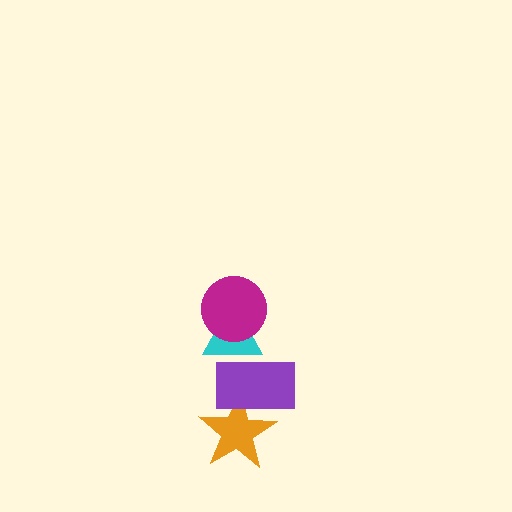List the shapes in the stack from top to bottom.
From top to bottom: the magenta circle, the cyan triangle, the purple rectangle, the orange star.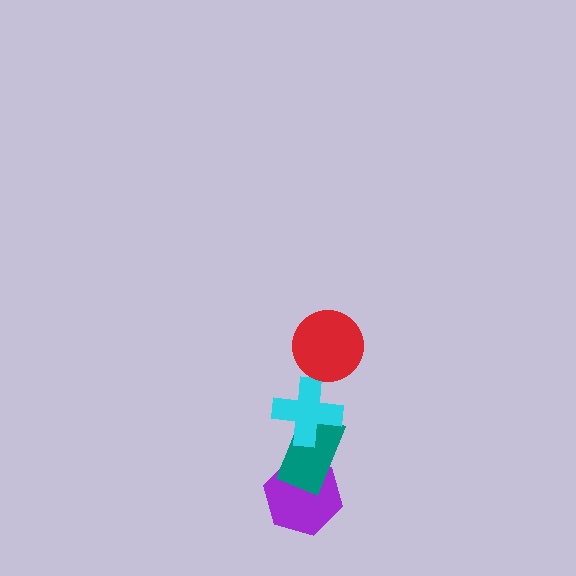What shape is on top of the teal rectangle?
The cyan cross is on top of the teal rectangle.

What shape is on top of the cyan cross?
The red circle is on top of the cyan cross.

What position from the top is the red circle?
The red circle is 1st from the top.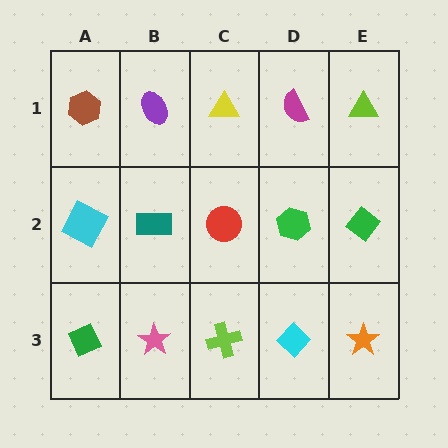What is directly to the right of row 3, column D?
An orange star.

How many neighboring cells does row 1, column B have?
3.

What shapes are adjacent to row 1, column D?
A green hexagon (row 2, column D), a yellow triangle (row 1, column C), a lime triangle (row 1, column E).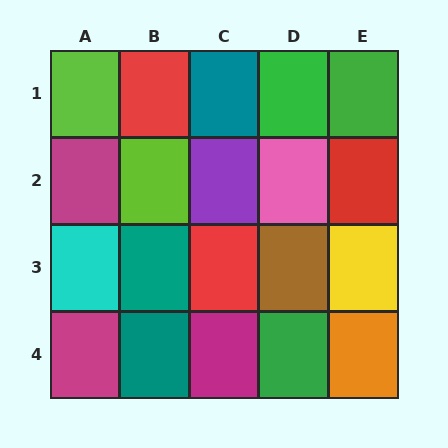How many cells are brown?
1 cell is brown.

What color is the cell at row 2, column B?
Lime.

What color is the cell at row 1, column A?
Lime.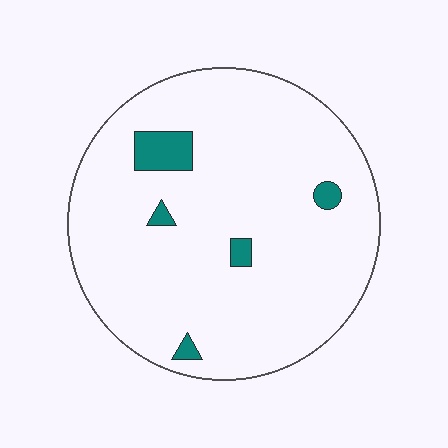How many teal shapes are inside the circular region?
5.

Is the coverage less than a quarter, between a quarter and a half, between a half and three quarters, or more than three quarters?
Less than a quarter.